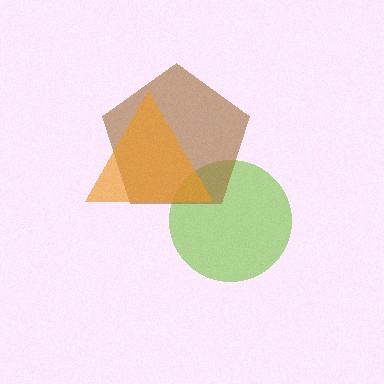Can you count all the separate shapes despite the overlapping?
Yes, there are 3 separate shapes.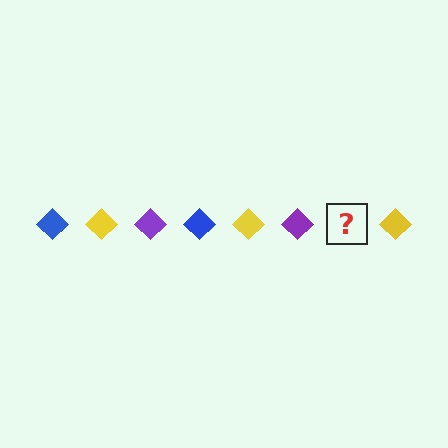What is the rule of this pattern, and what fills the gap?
The rule is that the pattern cycles through blue, yellow, purple diamonds. The gap should be filled with a blue diamond.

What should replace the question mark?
The question mark should be replaced with a blue diamond.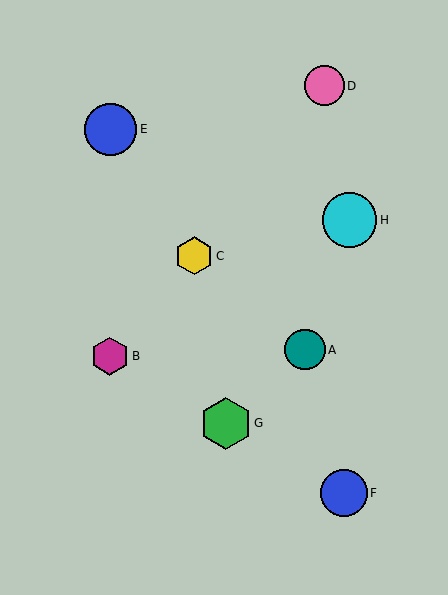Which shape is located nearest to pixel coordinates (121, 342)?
The magenta hexagon (labeled B) at (110, 356) is nearest to that location.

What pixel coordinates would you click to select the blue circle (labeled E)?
Click at (111, 129) to select the blue circle E.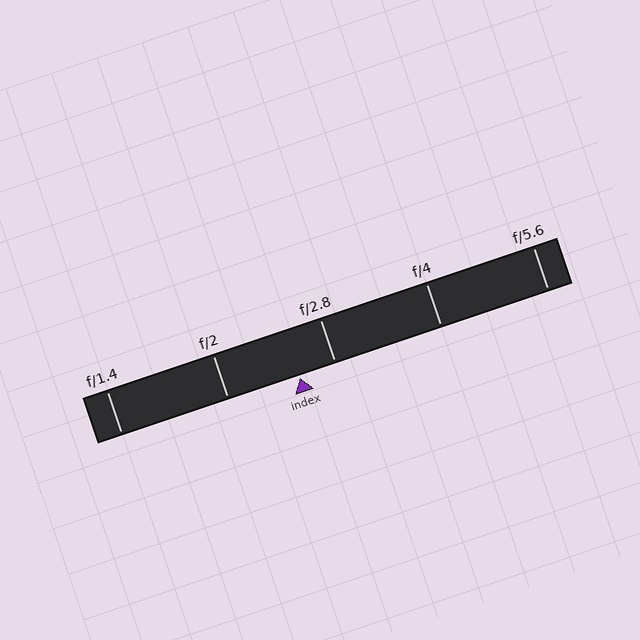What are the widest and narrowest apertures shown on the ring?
The widest aperture shown is f/1.4 and the narrowest is f/5.6.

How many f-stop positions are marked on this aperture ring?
There are 5 f-stop positions marked.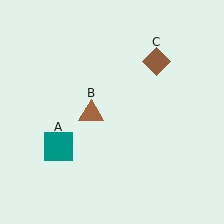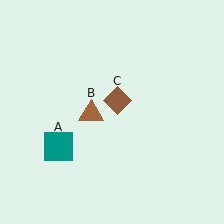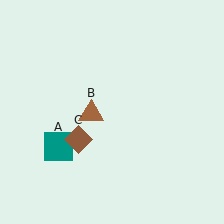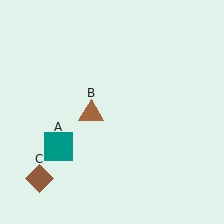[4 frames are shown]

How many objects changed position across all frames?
1 object changed position: brown diamond (object C).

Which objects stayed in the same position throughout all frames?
Teal square (object A) and brown triangle (object B) remained stationary.